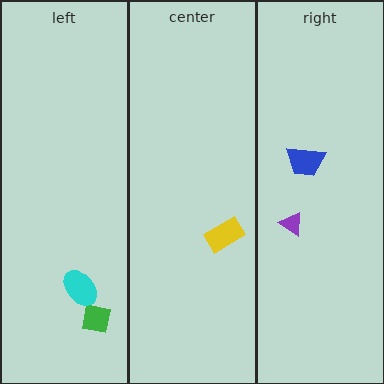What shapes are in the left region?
The green square, the cyan ellipse.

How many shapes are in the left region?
2.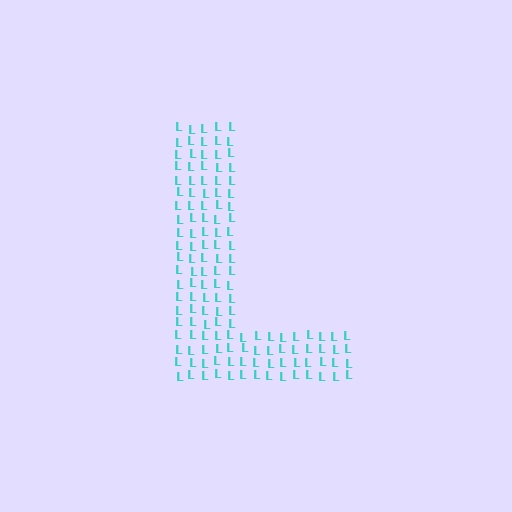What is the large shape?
The large shape is the letter L.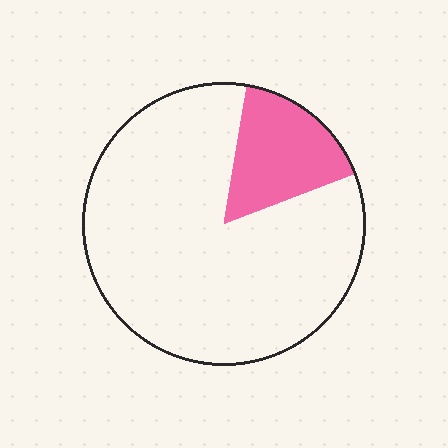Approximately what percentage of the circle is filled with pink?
Approximately 15%.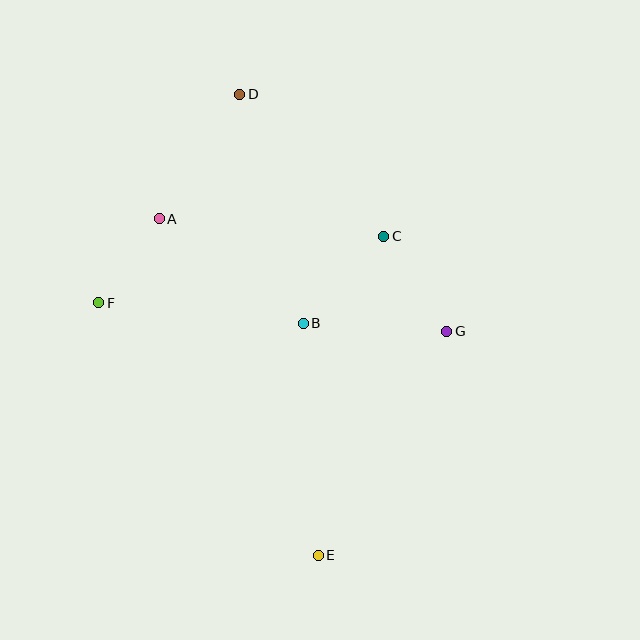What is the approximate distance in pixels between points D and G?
The distance between D and G is approximately 315 pixels.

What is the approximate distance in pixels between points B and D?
The distance between B and D is approximately 237 pixels.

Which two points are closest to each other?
Points A and F are closest to each other.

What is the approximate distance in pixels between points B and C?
The distance between B and C is approximately 119 pixels.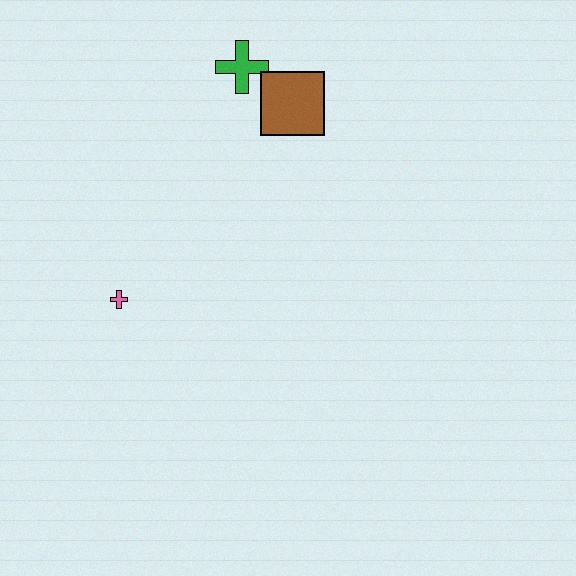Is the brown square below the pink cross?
No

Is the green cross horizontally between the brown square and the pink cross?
Yes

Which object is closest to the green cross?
The brown square is closest to the green cross.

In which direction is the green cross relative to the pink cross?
The green cross is above the pink cross.